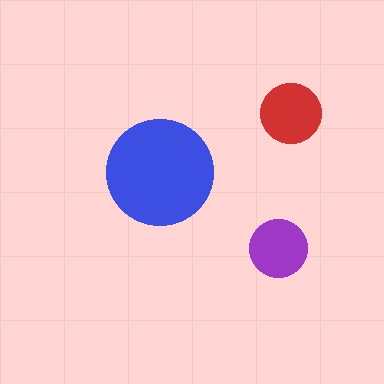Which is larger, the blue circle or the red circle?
The blue one.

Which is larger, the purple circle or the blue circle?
The blue one.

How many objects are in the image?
There are 3 objects in the image.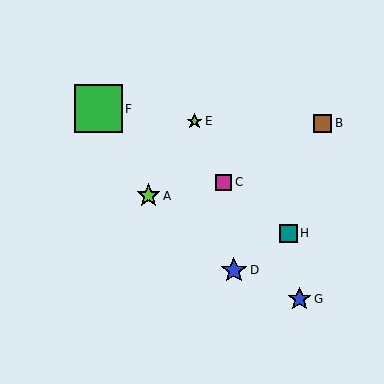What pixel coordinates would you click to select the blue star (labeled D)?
Click at (234, 270) to select the blue star D.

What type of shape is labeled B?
Shape B is a brown square.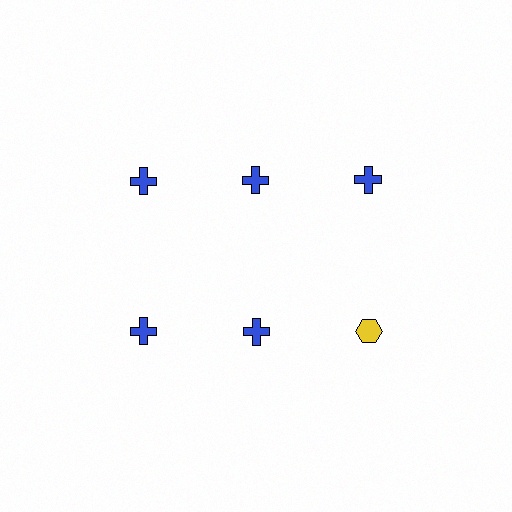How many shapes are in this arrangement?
There are 6 shapes arranged in a grid pattern.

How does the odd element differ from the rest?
It differs in both color (yellow instead of blue) and shape (hexagon instead of cross).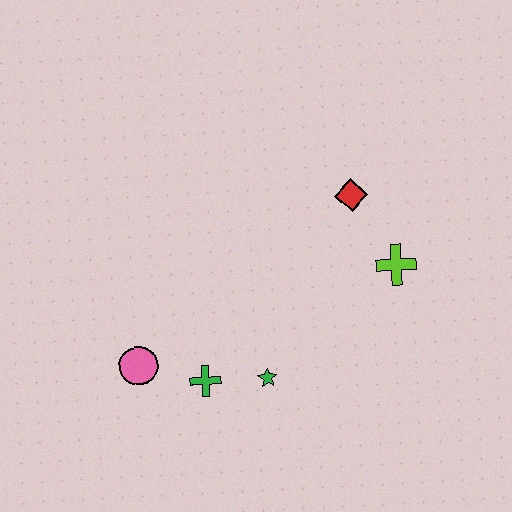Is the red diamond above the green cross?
Yes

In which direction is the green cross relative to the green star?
The green cross is to the left of the green star.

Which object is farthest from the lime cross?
The pink circle is farthest from the lime cross.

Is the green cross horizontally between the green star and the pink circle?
Yes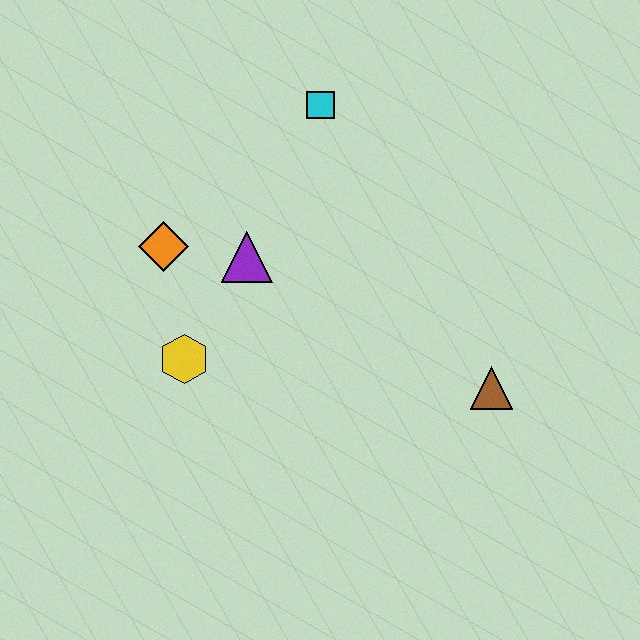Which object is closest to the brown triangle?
The purple triangle is closest to the brown triangle.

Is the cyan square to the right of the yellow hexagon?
Yes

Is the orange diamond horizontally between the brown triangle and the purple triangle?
No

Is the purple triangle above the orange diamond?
No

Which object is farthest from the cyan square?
The brown triangle is farthest from the cyan square.